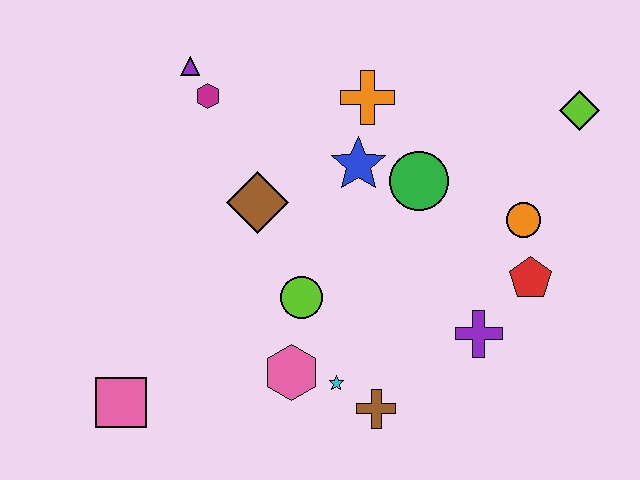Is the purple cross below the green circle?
Yes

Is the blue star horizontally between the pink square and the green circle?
Yes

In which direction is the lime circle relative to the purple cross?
The lime circle is to the left of the purple cross.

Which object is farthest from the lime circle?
The lime diamond is farthest from the lime circle.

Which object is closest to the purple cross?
The red pentagon is closest to the purple cross.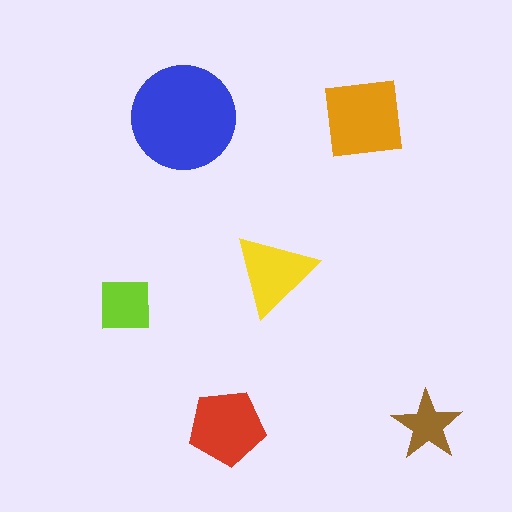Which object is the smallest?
The brown star.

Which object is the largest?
The blue circle.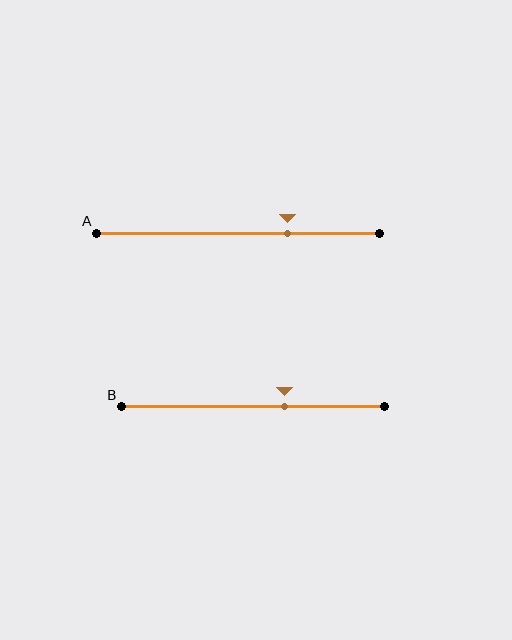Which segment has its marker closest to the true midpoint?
Segment B has its marker closest to the true midpoint.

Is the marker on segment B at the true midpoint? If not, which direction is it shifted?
No, the marker on segment B is shifted to the right by about 12% of the segment length.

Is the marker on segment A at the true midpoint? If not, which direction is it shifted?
No, the marker on segment A is shifted to the right by about 17% of the segment length.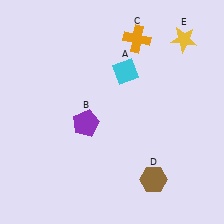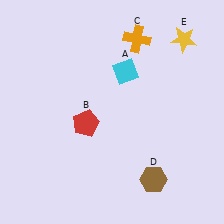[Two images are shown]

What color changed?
The pentagon (B) changed from purple in Image 1 to red in Image 2.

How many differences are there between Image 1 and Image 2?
There is 1 difference between the two images.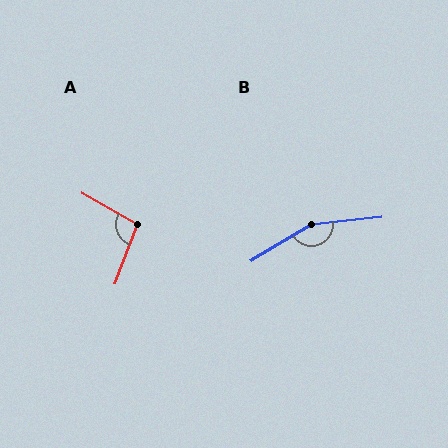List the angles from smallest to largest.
A (99°), B (155°).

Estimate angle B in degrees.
Approximately 155 degrees.